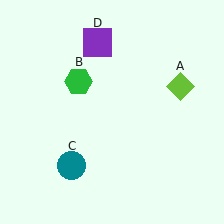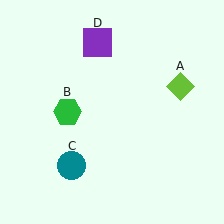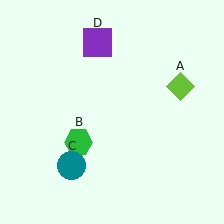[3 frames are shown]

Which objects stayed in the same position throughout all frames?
Lime diamond (object A) and teal circle (object C) and purple square (object D) remained stationary.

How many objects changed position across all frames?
1 object changed position: green hexagon (object B).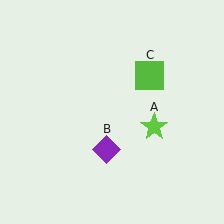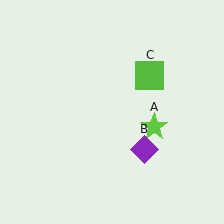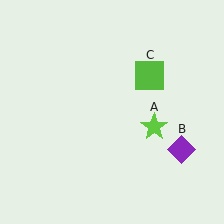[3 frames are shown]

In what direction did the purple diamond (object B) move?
The purple diamond (object B) moved right.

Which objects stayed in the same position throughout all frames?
Lime star (object A) and lime square (object C) remained stationary.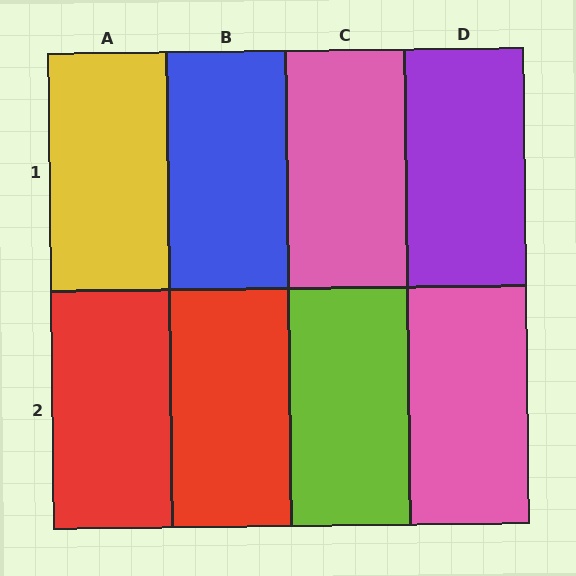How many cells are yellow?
1 cell is yellow.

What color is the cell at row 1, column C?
Pink.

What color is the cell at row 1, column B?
Blue.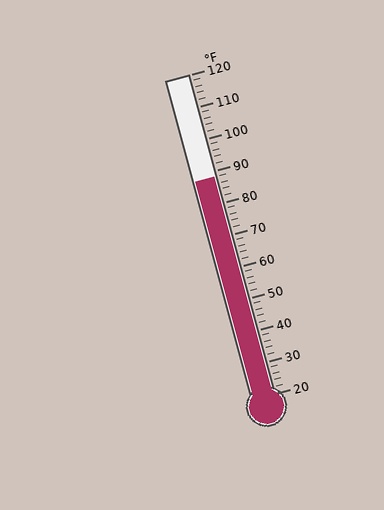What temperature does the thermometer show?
The thermometer shows approximately 88°F.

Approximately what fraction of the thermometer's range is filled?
The thermometer is filled to approximately 70% of its range.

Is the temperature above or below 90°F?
The temperature is below 90°F.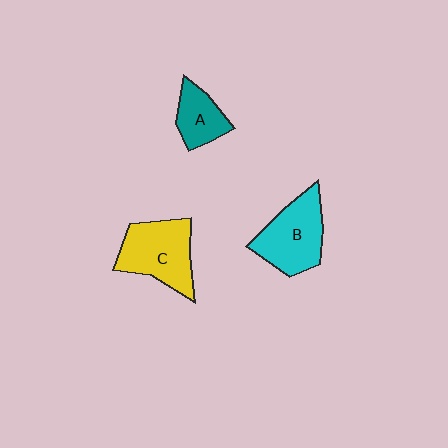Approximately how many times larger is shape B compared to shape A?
Approximately 1.7 times.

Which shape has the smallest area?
Shape A (teal).